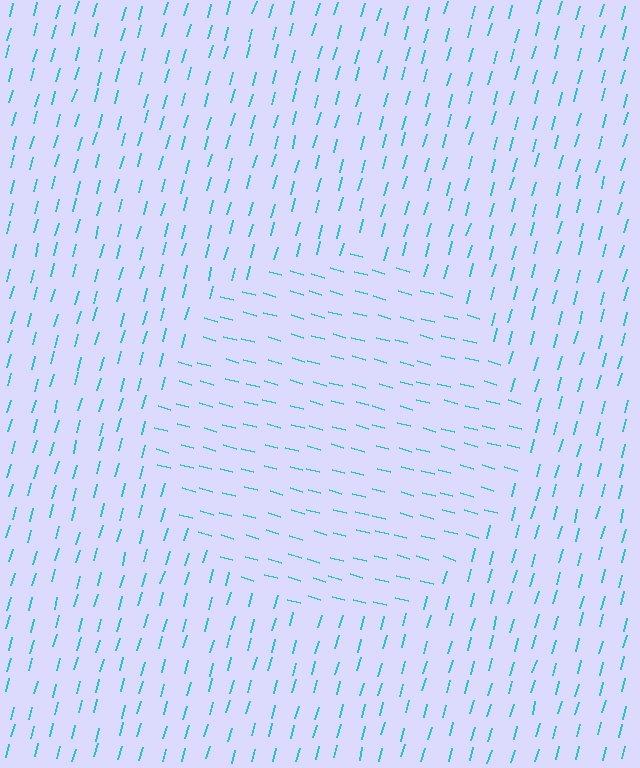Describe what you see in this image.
The image is filled with small cyan line segments. A circle region in the image has lines oriented differently from the surrounding lines, creating a visible texture boundary.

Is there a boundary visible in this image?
Yes, there is a texture boundary formed by a change in line orientation.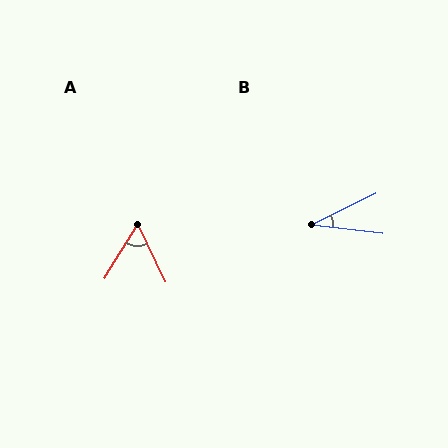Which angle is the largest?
A, at approximately 57 degrees.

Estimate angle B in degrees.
Approximately 33 degrees.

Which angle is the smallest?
B, at approximately 33 degrees.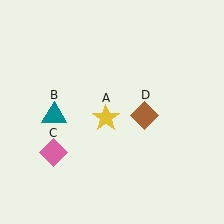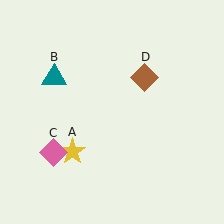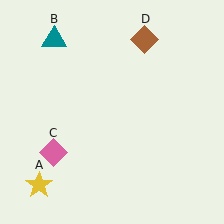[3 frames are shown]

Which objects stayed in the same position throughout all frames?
Pink diamond (object C) remained stationary.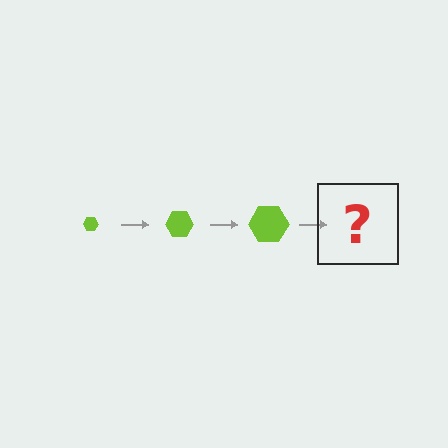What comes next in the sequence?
The next element should be a lime hexagon, larger than the previous one.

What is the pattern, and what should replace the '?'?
The pattern is that the hexagon gets progressively larger each step. The '?' should be a lime hexagon, larger than the previous one.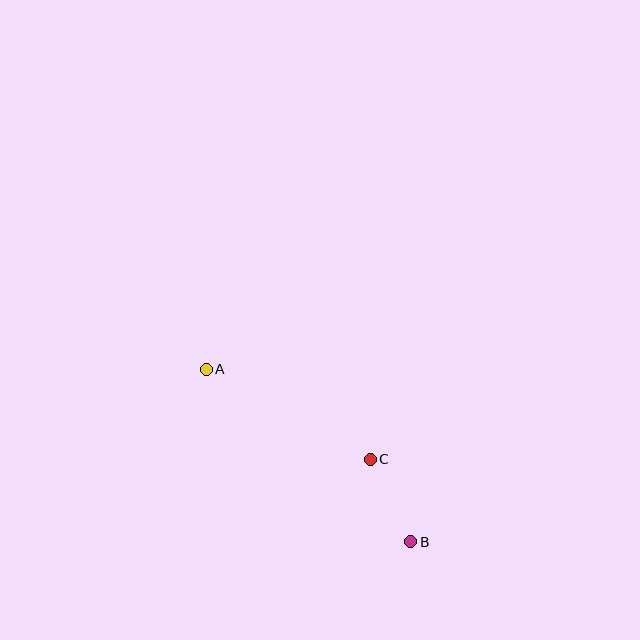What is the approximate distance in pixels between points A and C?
The distance between A and C is approximately 187 pixels.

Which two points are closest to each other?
Points B and C are closest to each other.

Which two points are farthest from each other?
Points A and B are farthest from each other.